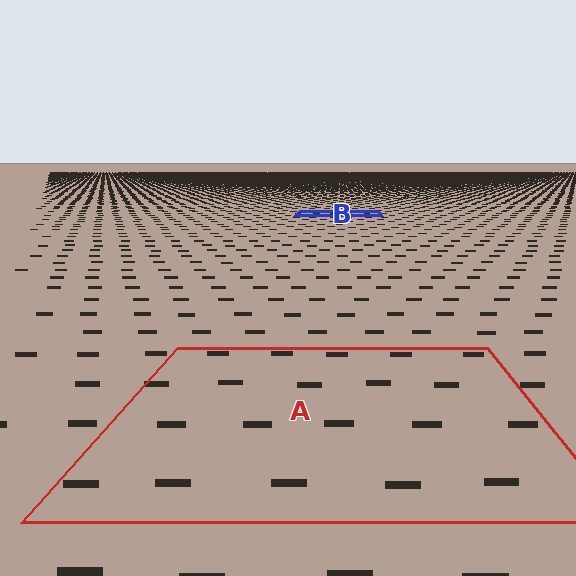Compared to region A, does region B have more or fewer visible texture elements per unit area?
Region B has more texture elements per unit area — they are packed more densely because it is farther away.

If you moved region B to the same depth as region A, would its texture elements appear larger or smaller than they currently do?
They would appear larger. At a closer depth, the same texture elements are projected at a bigger on-screen size.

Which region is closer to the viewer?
Region A is closer. The texture elements there are larger and more spread out.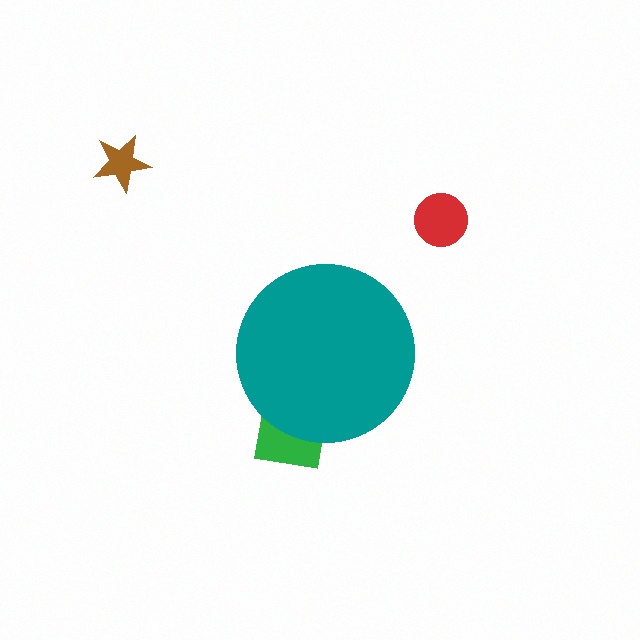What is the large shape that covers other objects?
A teal circle.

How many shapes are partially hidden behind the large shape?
2 shapes are partially hidden.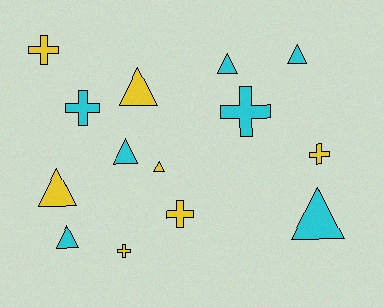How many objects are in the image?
There are 14 objects.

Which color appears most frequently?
Cyan, with 7 objects.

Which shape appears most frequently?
Triangle, with 8 objects.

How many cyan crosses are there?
There are 2 cyan crosses.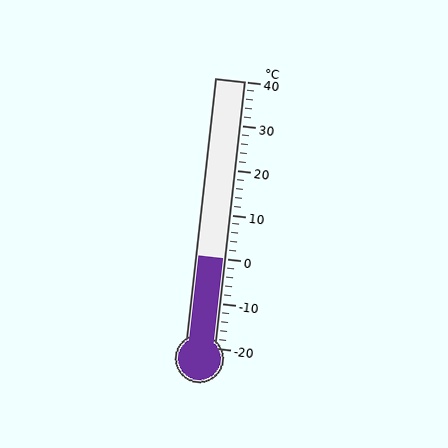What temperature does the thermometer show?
The thermometer shows approximately 0°C.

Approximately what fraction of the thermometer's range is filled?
The thermometer is filled to approximately 35% of its range.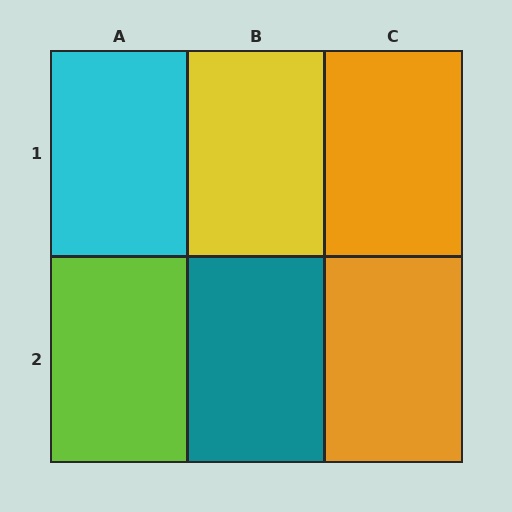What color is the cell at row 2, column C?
Orange.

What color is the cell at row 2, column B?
Teal.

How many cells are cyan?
1 cell is cyan.